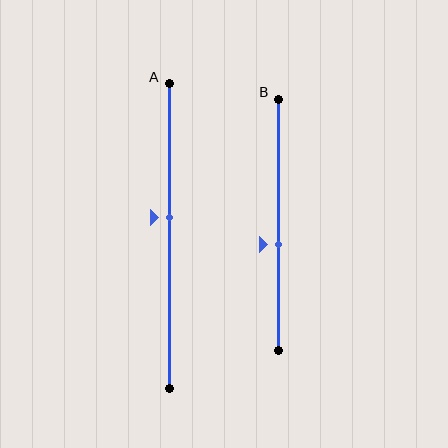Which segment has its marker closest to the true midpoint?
Segment A has its marker closest to the true midpoint.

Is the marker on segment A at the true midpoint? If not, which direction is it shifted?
No, the marker on segment A is shifted upward by about 6% of the segment length.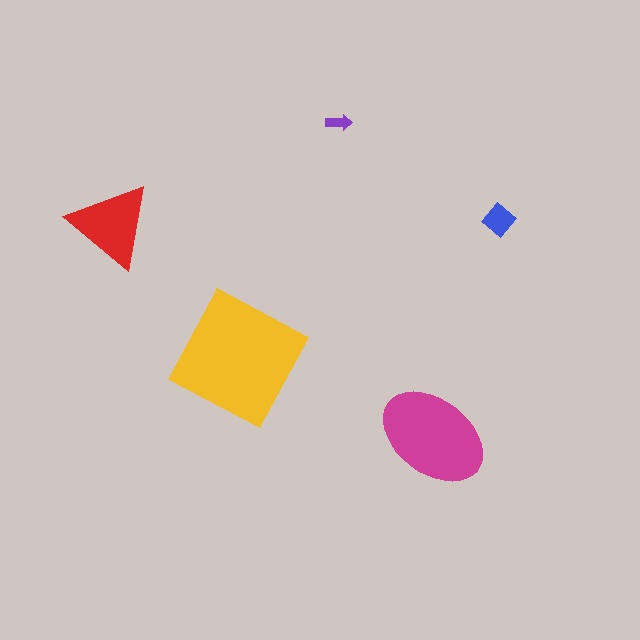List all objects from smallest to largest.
The purple arrow, the blue diamond, the red triangle, the magenta ellipse, the yellow square.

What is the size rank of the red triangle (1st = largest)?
3rd.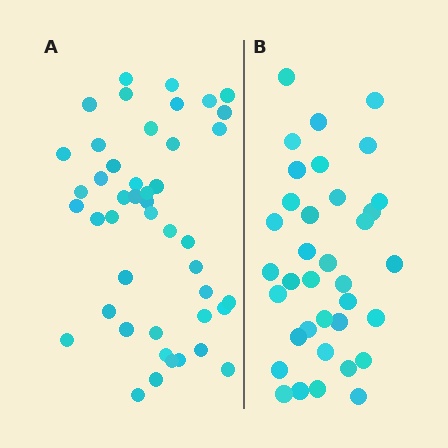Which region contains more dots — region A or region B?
Region A (the left region) has more dots.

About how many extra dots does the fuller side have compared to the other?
Region A has roughly 8 or so more dots than region B.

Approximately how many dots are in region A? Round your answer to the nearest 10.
About 40 dots. (The exact count is 45, which rounds to 40.)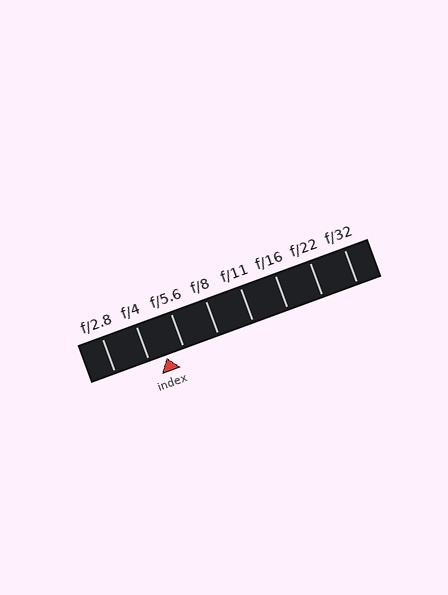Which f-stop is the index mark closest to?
The index mark is closest to f/4.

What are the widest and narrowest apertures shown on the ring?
The widest aperture shown is f/2.8 and the narrowest is f/32.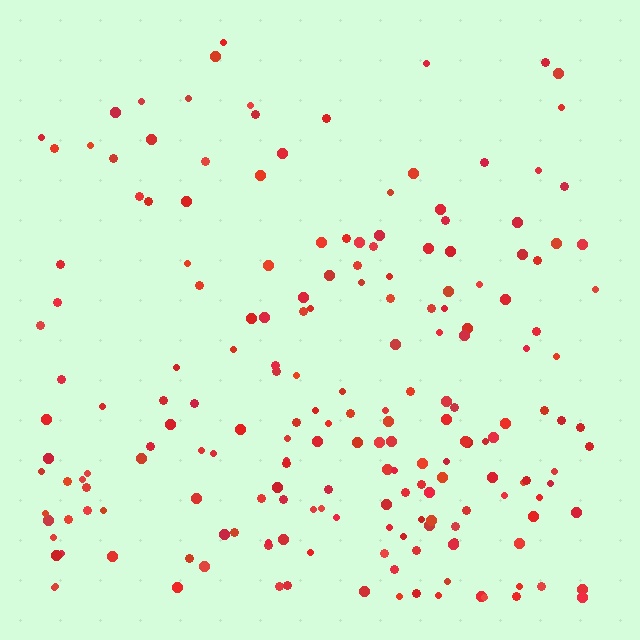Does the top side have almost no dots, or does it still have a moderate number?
Still a moderate number, just noticeably fewer than the bottom.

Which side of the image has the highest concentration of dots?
The bottom.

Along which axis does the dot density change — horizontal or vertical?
Vertical.